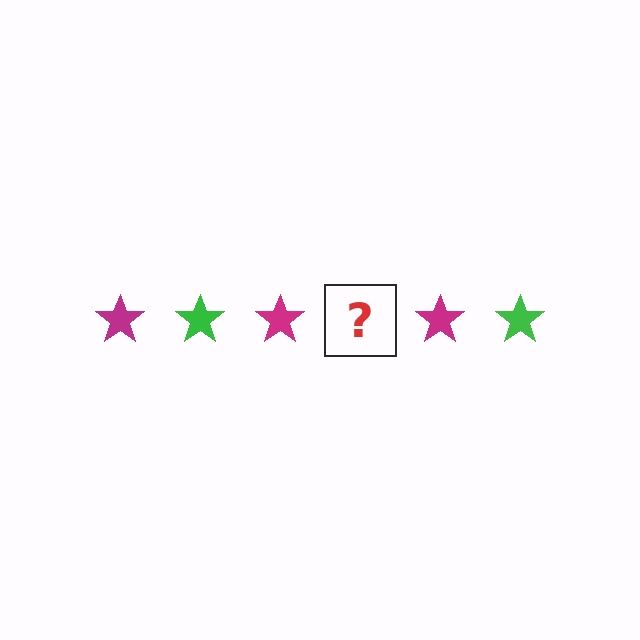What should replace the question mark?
The question mark should be replaced with a green star.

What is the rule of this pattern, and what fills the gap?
The rule is that the pattern cycles through magenta, green stars. The gap should be filled with a green star.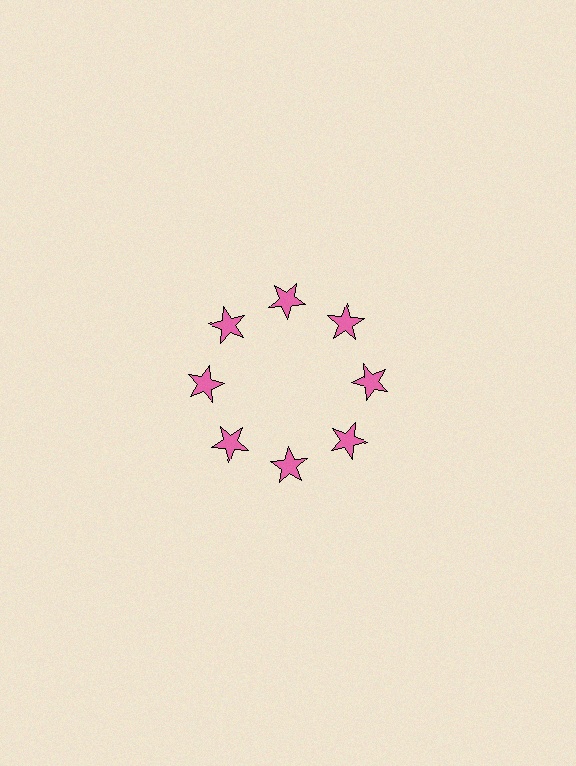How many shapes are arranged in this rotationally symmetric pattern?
There are 8 shapes, arranged in 8 groups of 1.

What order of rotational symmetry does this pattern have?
This pattern has 8-fold rotational symmetry.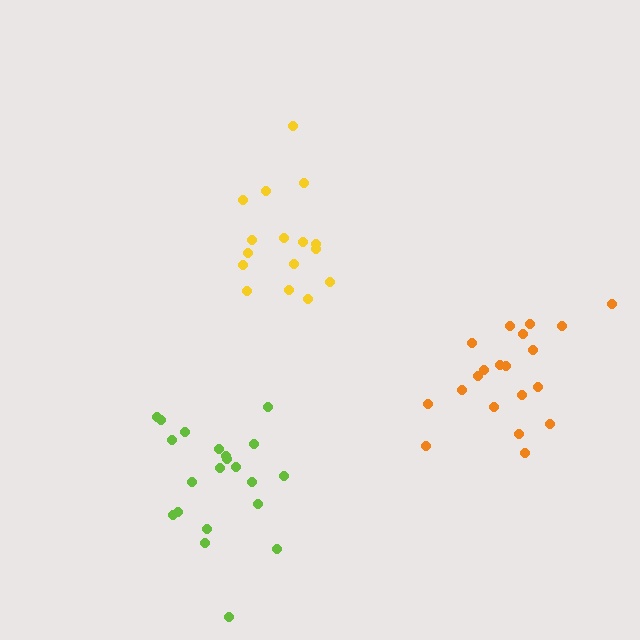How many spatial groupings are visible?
There are 3 spatial groupings.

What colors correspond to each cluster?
The clusters are colored: yellow, lime, orange.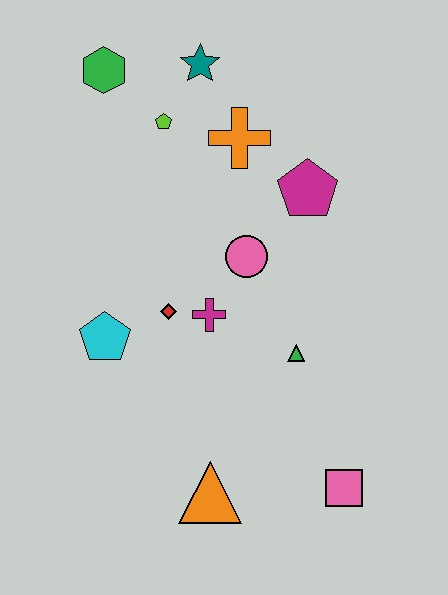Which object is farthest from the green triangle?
The green hexagon is farthest from the green triangle.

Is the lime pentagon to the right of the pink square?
No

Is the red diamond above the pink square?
Yes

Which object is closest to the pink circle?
The magenta cross is closest to the pink circle.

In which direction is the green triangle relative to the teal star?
The green triangle is below the teal star.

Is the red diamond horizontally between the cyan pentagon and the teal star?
Yes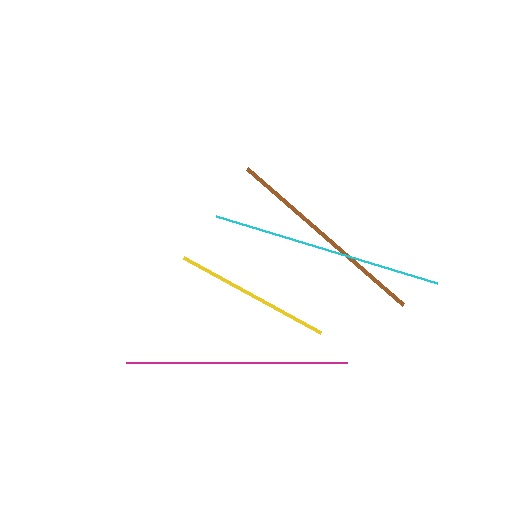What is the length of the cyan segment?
The cyan segment is approximately 232 pixels long.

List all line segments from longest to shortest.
From longest to shortest: cyan, magenta, brown, yellow.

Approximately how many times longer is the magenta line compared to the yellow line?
The magenta line is approximately 1.4 times the length of the yellow line.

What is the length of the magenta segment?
The magenta segment is approximately 221 pixels long.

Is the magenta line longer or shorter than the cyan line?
The cyan line is longer than the magenta line.